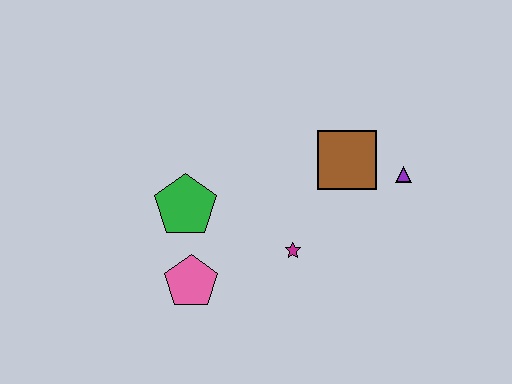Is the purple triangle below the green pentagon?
No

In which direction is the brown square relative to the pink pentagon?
The brown square is to the right of the pink pentagon.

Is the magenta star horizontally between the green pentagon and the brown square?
Yes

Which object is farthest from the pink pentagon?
The purple triangle is farthest from the pink pentagon.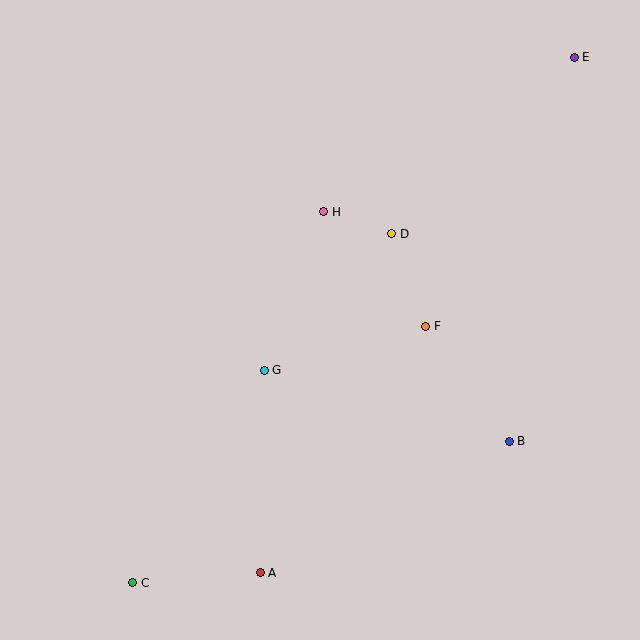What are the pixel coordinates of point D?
Point D is at (392, 234).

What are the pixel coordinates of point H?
Point H is at (324, 212).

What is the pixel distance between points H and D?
The distance between H and D is 72 pixels.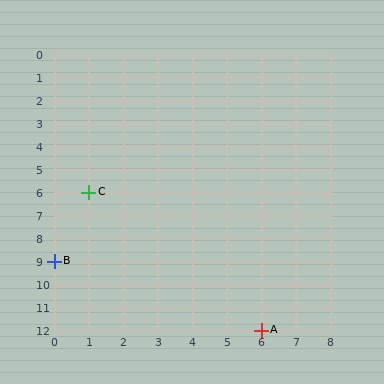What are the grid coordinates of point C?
Point C is at grid coordinates (1, 6).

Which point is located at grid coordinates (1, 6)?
Point C is at (1, 6).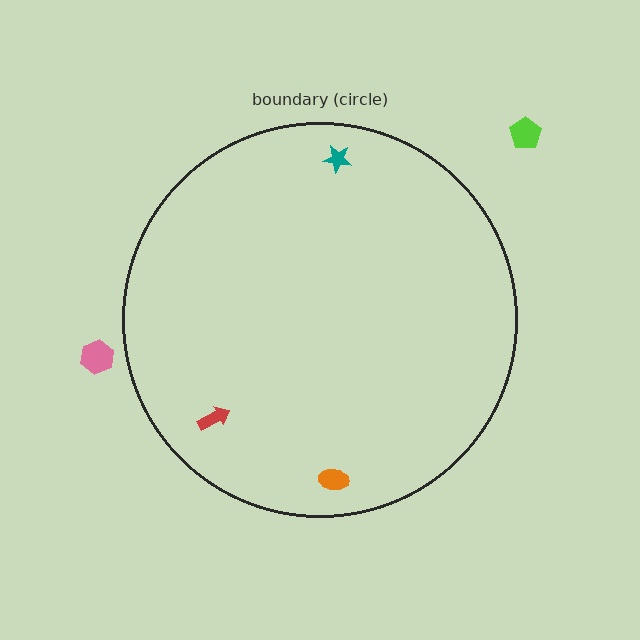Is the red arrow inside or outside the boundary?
Inside.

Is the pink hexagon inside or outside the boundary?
Outside.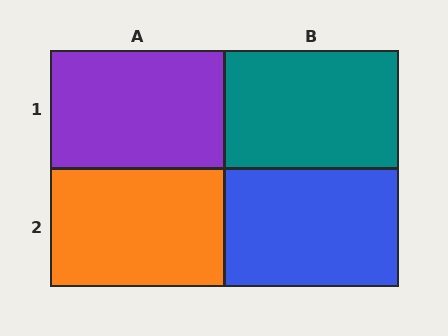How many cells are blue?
1 cell is blue.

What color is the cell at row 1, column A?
Purple.